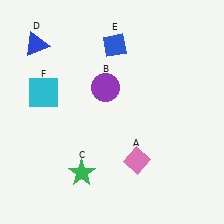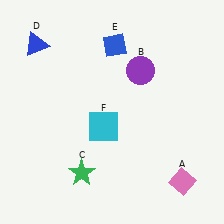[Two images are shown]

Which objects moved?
The objects that moved are: the pink diamond (A), the purple circle (B), the cyan square (F).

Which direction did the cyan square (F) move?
The cyan square (F) moved right.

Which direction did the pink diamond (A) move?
The pink diamond (A) moved right.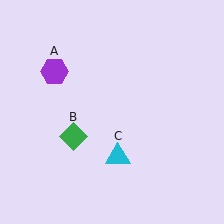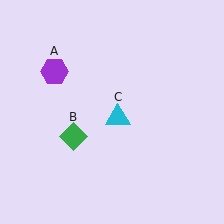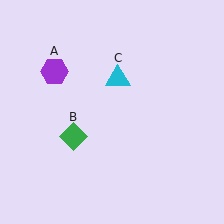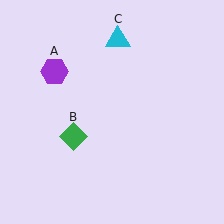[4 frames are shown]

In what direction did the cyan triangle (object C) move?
The cyan triangle (object C) moved up.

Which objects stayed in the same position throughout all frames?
Purple hexagon (object A) and green diamond (object B) remained stationary.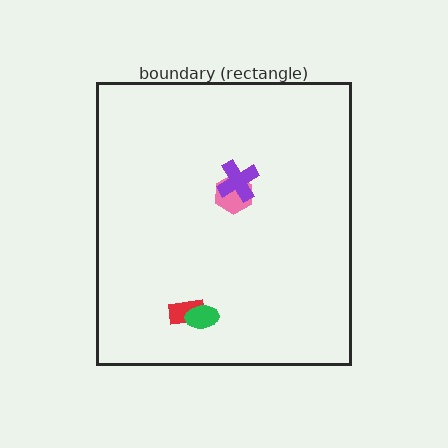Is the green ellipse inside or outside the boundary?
Inside.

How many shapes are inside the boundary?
4 inside, 0 outside.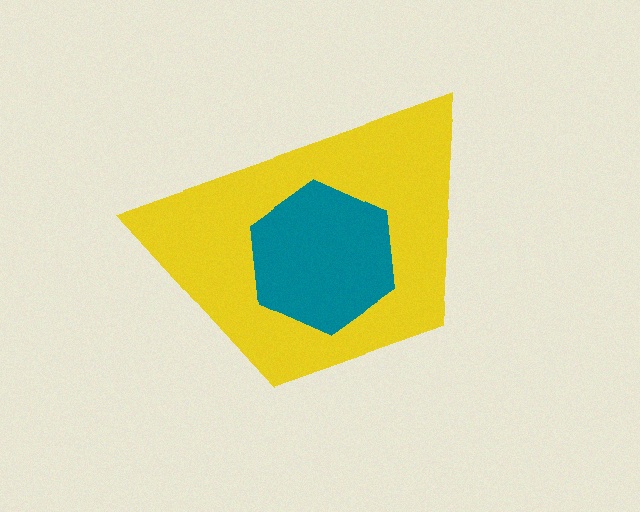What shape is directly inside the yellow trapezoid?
The teal hexagon.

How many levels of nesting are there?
2.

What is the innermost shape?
The teal hexagon.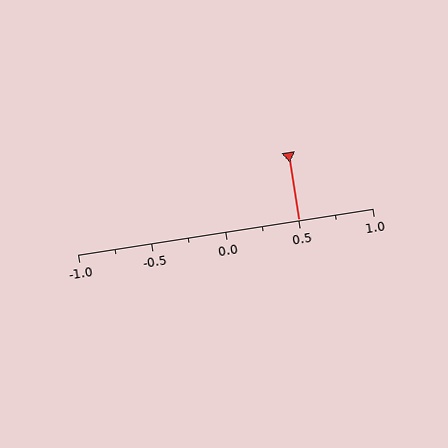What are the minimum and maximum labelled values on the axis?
The axis runs from -1.0 to 1.0.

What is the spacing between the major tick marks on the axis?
The major ticks are spaced 0.5 apart.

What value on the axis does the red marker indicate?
The marker indicates approximately 0.5.